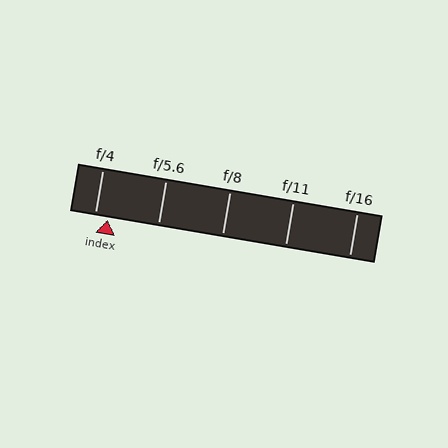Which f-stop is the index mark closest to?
The index mark is closest to f/4.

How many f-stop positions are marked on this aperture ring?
There are 5 f-stop positions marked.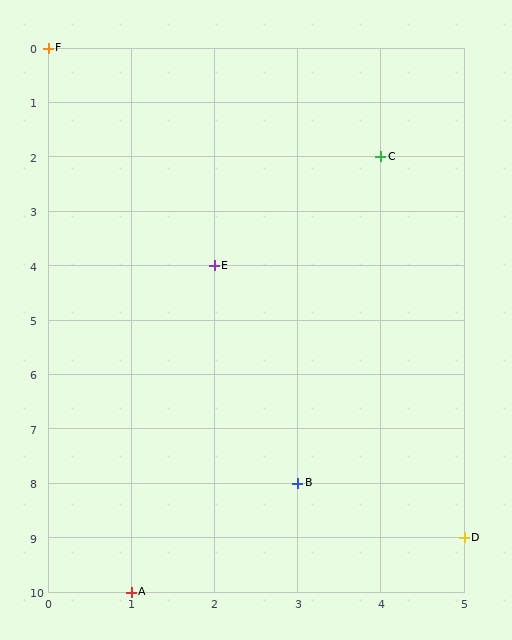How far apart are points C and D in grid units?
Points C and D are 1 column and 7 rows apart (about 7.1 grid units diagonally).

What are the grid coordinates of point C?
Point C is at grid coordinates (4, 2).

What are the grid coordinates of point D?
Point D is at grid coordinates (5, 9).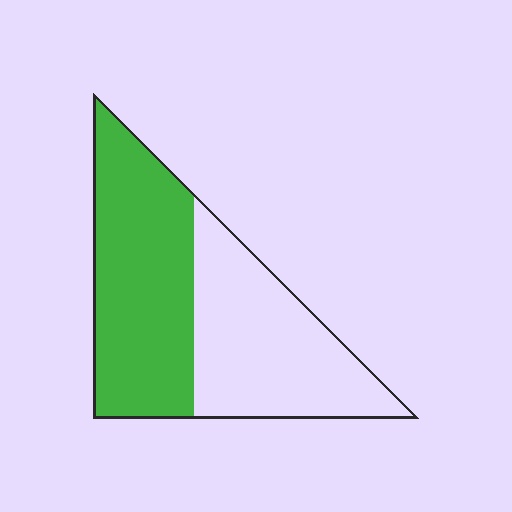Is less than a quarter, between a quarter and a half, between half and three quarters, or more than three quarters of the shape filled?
Between half and three quarters.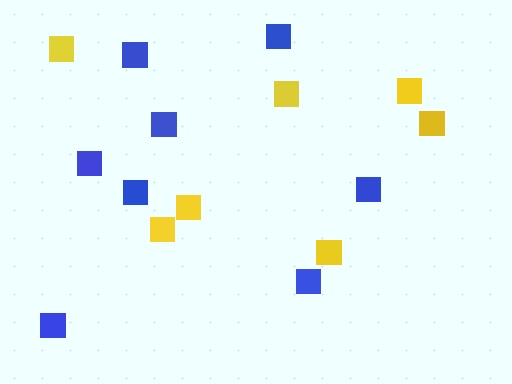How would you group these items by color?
There are 2 groups: one group of yellow squares (7) and one group of blue squares (8).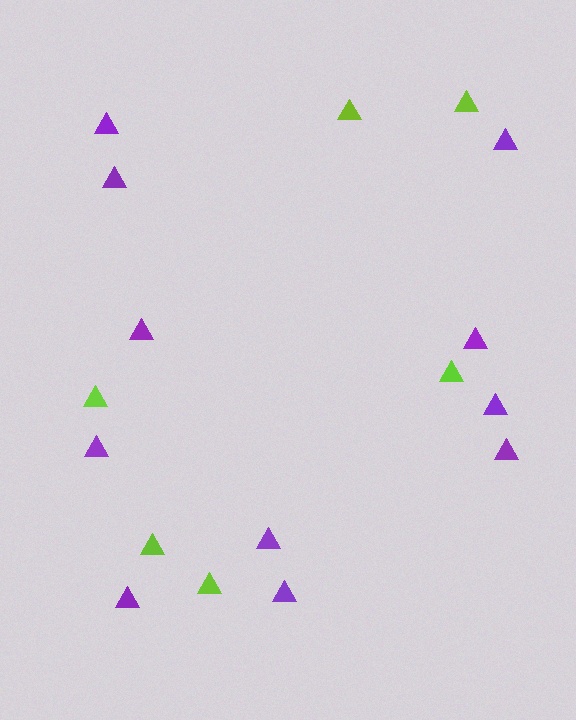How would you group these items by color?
There are 2 groups: one group of lime triangles (6) and one group of purple triangles (11).